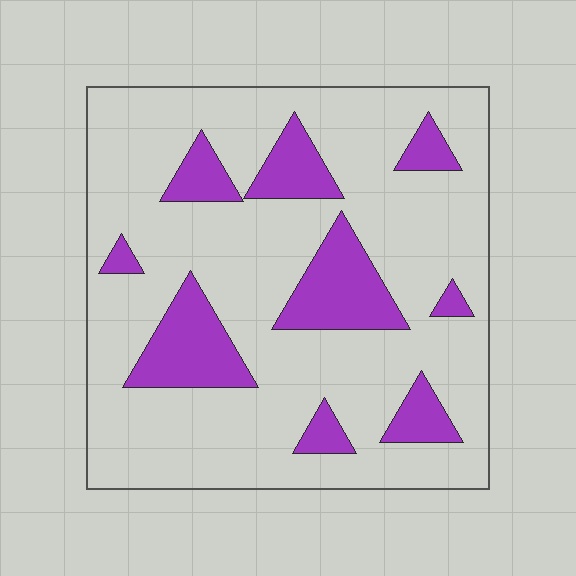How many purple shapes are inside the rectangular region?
9.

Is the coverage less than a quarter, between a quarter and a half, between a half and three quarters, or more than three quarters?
Less than a quarter.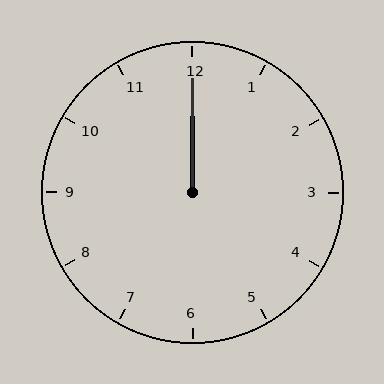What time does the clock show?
12:00.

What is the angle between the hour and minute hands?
Approximately 0 degrees.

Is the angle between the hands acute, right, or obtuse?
It is acute.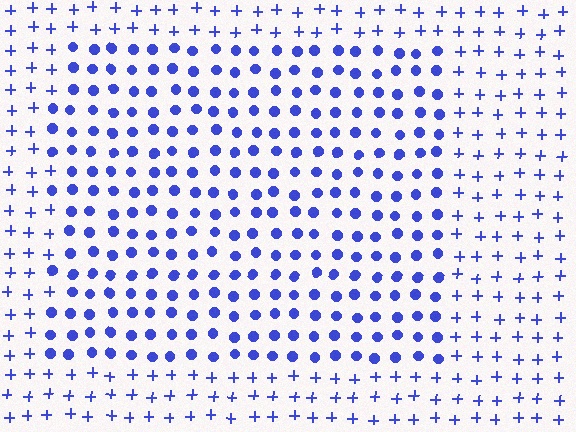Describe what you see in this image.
The image is filled with small blue elements arranged in a uniform grid. A rectangle-shaped region contains circles, while the surrounding area contains plus signs. The boundary is defined purely by the change in element shape.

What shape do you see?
I see a rectangle.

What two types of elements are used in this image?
The image uses circles inside the rectangle region and plus signs outside it.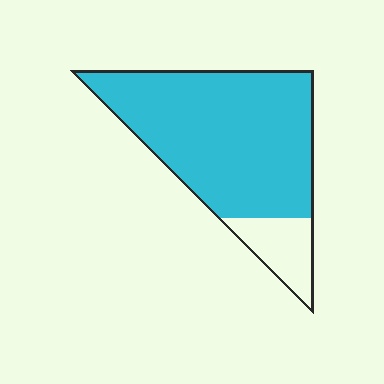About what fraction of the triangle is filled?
About five sixths (5/6).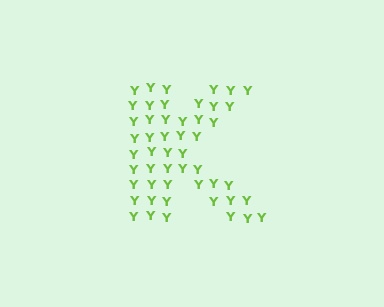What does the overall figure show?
The overall figure shows the letter K.